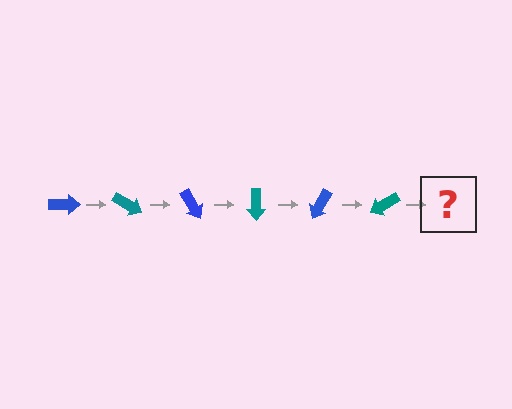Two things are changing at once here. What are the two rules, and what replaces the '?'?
The two rules are that it rotates 30 degrees each step and the color cycles through blue and teal. The '?' should be a blue arrow, rotated 180 degrees from the start.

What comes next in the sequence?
The next element should be a blue arrow, rotated 180 degrees from the start.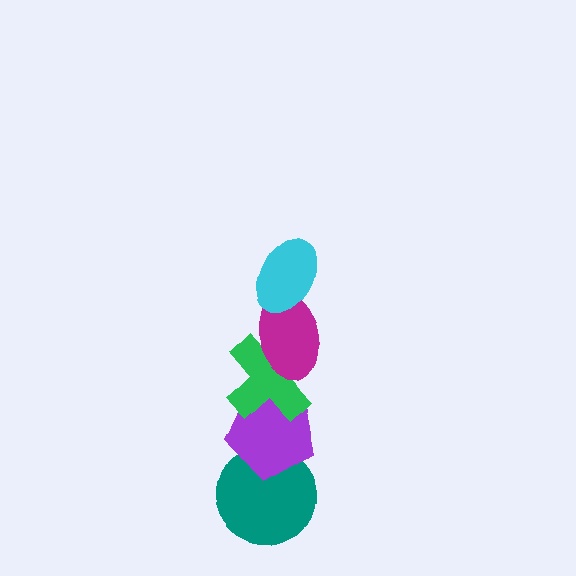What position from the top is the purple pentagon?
The purple pentagon is 4th from the top.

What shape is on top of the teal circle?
The purple pentagon is on top of the teal circle.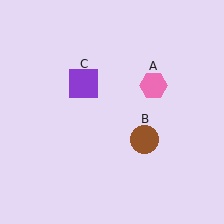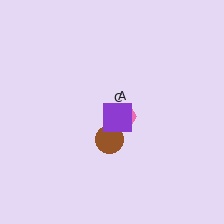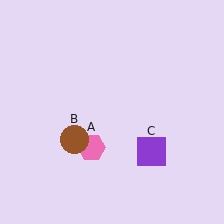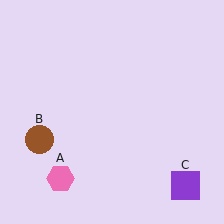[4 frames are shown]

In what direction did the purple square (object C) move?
The purple square (object C) moved down and to the right.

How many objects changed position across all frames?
3 objects changed position: pink hexagon (object A), brown circle (object B), purple square (object C).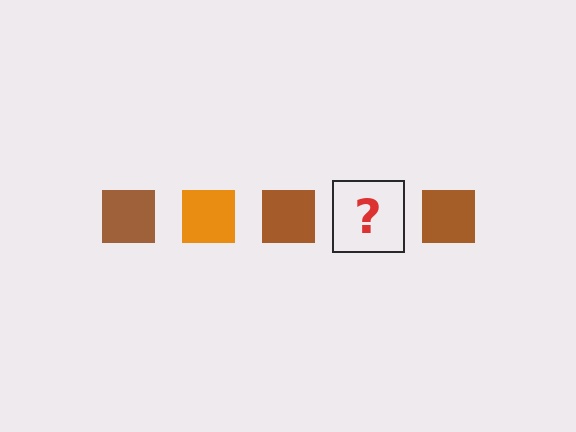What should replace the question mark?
The question mark should be replaced with an orange square.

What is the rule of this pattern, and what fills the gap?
The rule is that the pattern cycles through brown, orange squares. The gap should be filled with an orange square.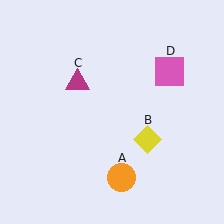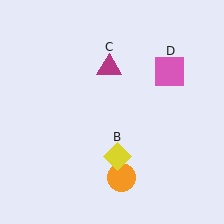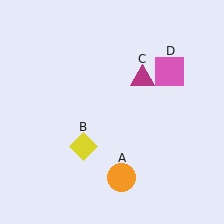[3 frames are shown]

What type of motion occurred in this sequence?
The yellow diamond (object B), magenta triangle (object C) rotated clockwise around the center of the scene.